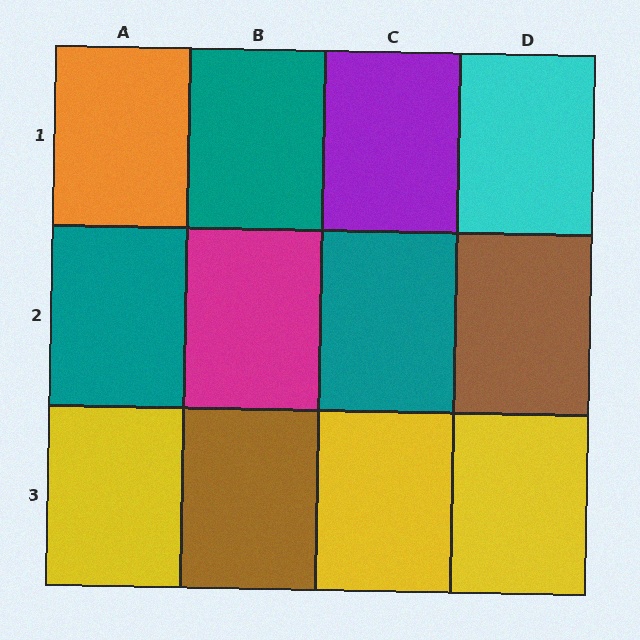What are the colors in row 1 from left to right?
Orange, teal, purple, cyan.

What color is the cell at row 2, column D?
Brown.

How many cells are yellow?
3 cells are yellow.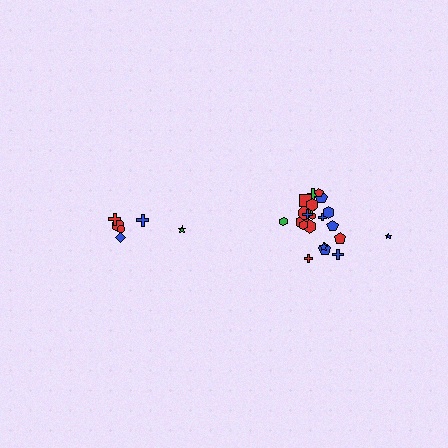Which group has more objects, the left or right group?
The right group.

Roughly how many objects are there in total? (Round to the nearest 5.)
Roughly 30 objects in total.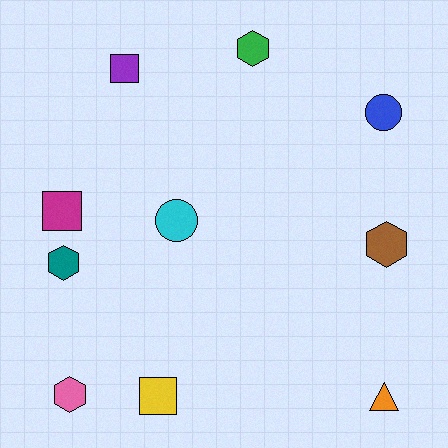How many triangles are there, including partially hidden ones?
There is 1 triangle.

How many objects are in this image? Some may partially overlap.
There are 10 objects.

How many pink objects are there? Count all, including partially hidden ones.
There is 1 pink object.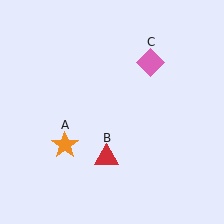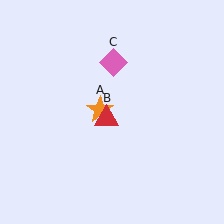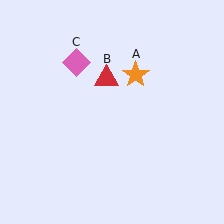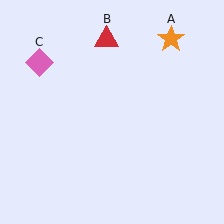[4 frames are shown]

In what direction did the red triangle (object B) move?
The red triangle (object B) moved up.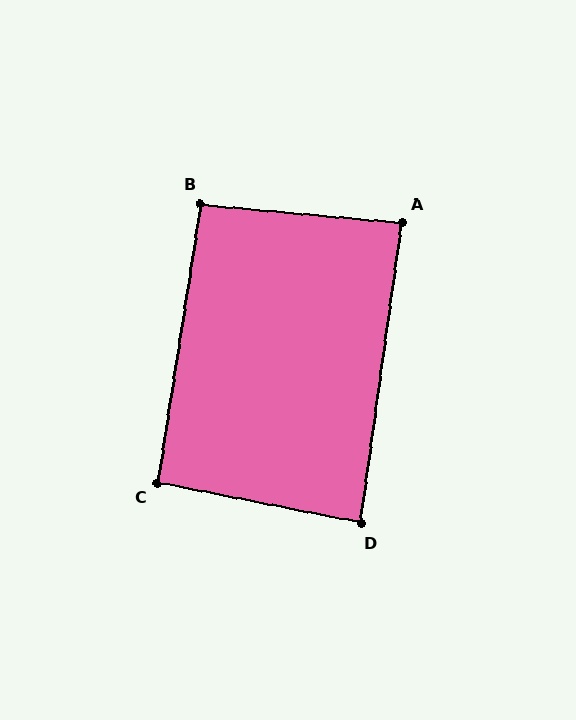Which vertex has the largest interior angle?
B, at approximately 94 degrees.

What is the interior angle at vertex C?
Approximately 93 degrees (approximately right).